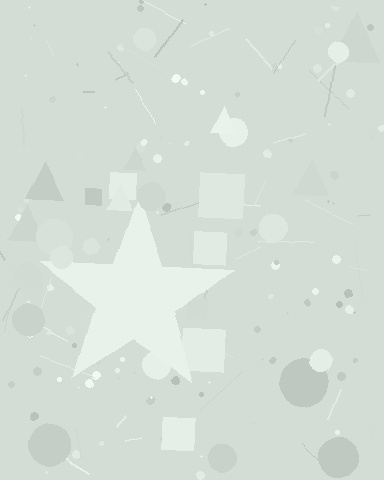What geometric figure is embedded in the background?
A star is embedded in the background.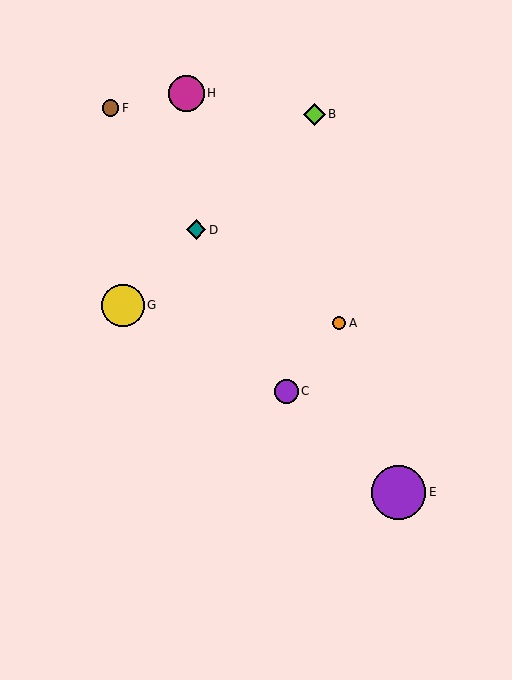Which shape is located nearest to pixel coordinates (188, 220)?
The teal diamond (labeled D) at (196, 230) is nearest to that location.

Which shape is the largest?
The purple circle (labeled E) is the largest.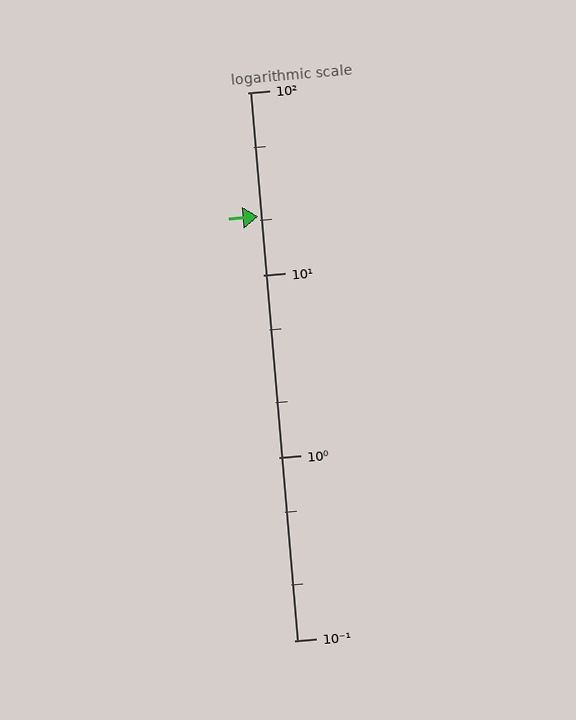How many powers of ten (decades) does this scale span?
The scale spans 3 decades, from 0.1 to 100.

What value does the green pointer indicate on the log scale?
The pointer indicates approximately 21.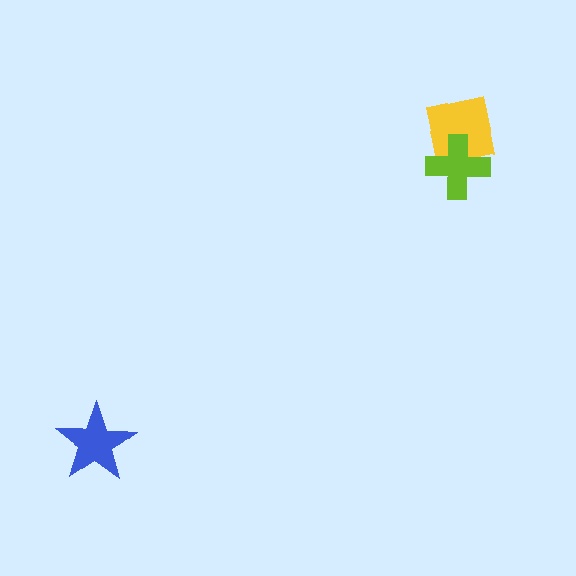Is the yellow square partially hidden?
Yes, it is partially covered by another shape.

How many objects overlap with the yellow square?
1 object overlaps with the yellow square.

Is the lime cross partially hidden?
No, no other shape covers it.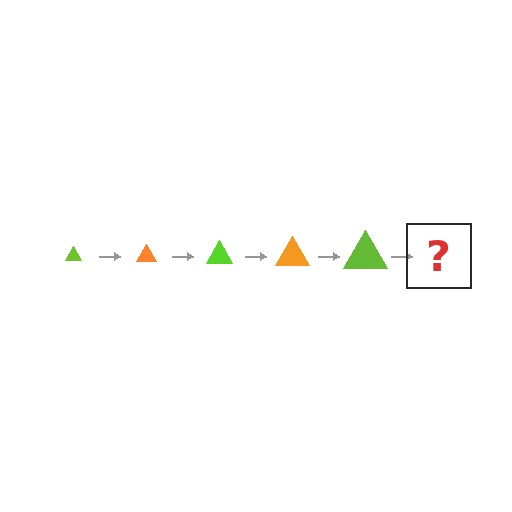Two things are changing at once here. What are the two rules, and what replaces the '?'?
The two rules are that the triangle grows larger each step and the color cycles through lime and orange. The '?' should be an orange triangle, larger than the previous one.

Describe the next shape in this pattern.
It should be an orange triangle, larger than the previous one.